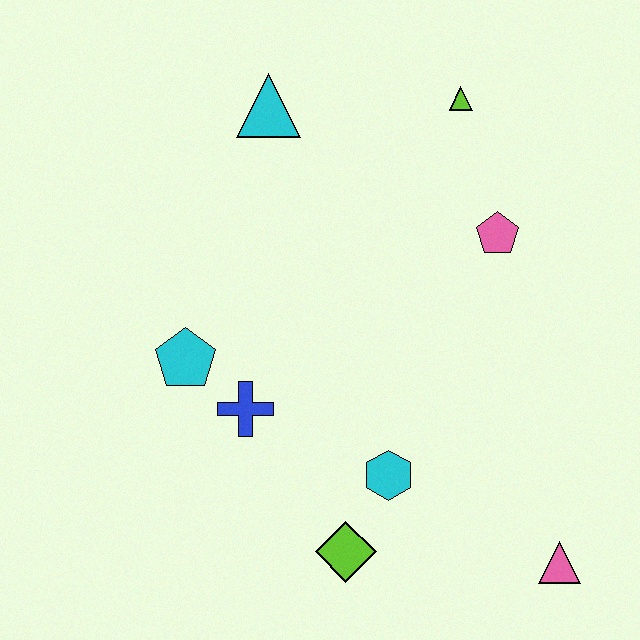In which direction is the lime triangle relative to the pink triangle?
The lime triangle is above the pink triangle.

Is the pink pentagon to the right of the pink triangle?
No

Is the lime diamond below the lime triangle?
Yes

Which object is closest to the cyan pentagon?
The blue cross is closest to the cyan pentagon.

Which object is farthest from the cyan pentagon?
The pink triangle is farthest from the cyan pentagon.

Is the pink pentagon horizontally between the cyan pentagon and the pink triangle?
Yes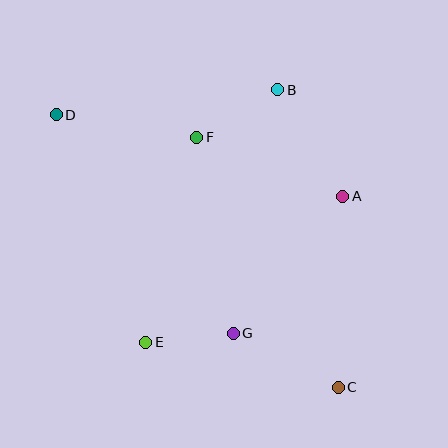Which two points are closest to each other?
Points E and G are closest to each other.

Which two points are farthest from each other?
Points C and D are farthest from each other.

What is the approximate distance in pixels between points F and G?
The distance between F and G is approximately 199 pixels.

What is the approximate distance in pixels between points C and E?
The distance between C and E is approximately 197 pixels.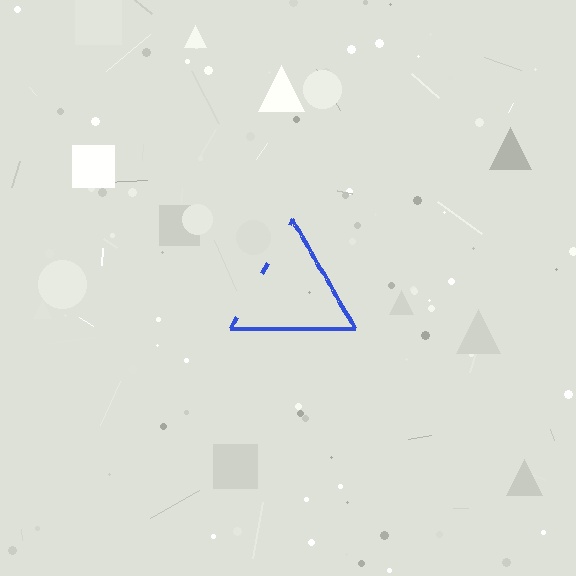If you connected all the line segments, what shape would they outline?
They would outline a triangle.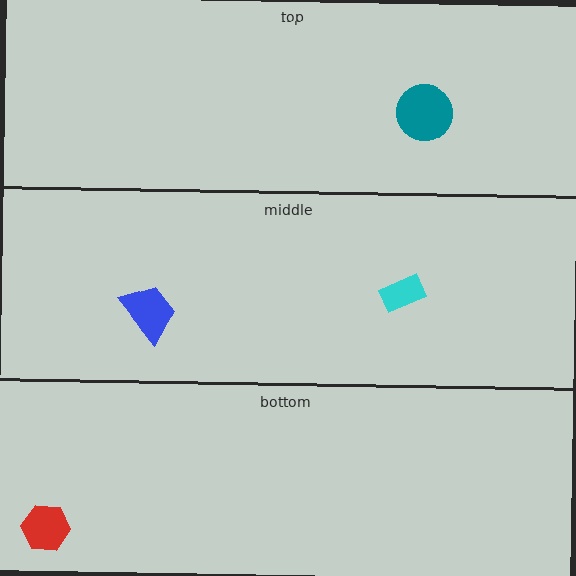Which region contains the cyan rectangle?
The middle region.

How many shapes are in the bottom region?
1.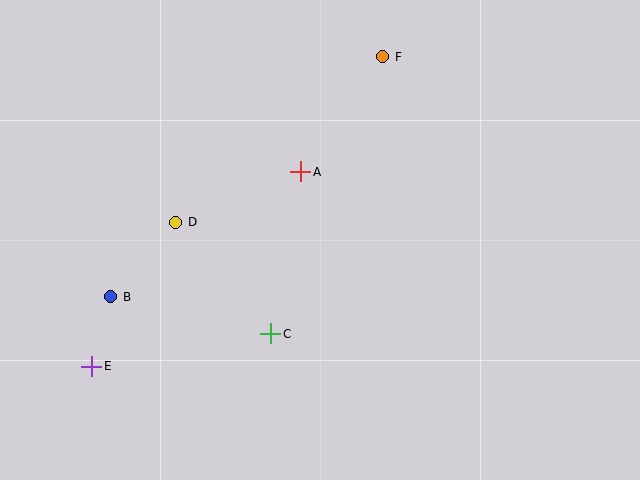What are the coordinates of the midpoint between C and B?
The midpoint between C and B is at (191, 315).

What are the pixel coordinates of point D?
Point D is at (176, 222).